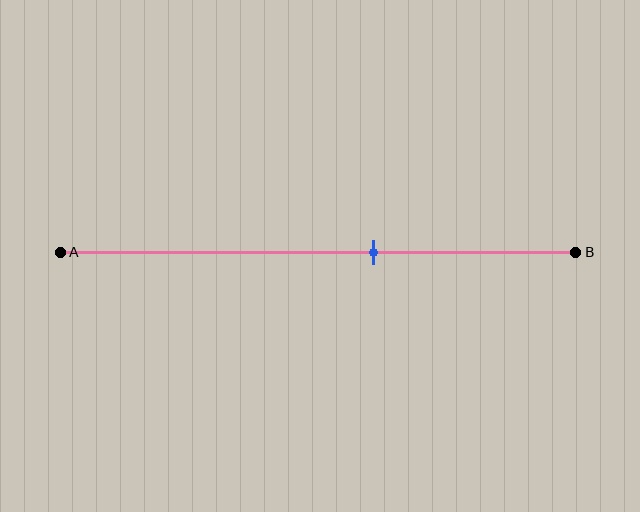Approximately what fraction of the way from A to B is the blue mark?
The blue mark is approximately 60% of the way from A to B.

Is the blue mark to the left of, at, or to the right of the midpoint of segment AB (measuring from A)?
The blue mark is to the right of the midpoint of segment AB.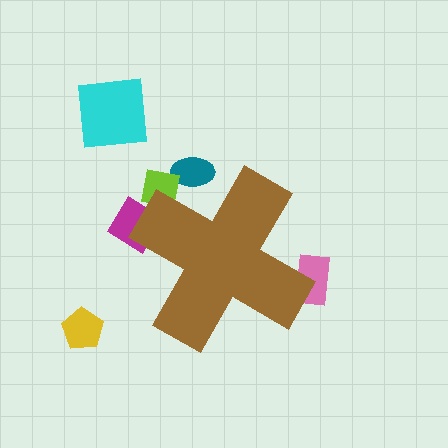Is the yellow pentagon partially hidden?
No, the yellow pentagon is fully visible.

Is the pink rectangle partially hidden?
Yes, the pink rectangle is partially hidden behind the brown cross.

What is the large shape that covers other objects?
A brown cross.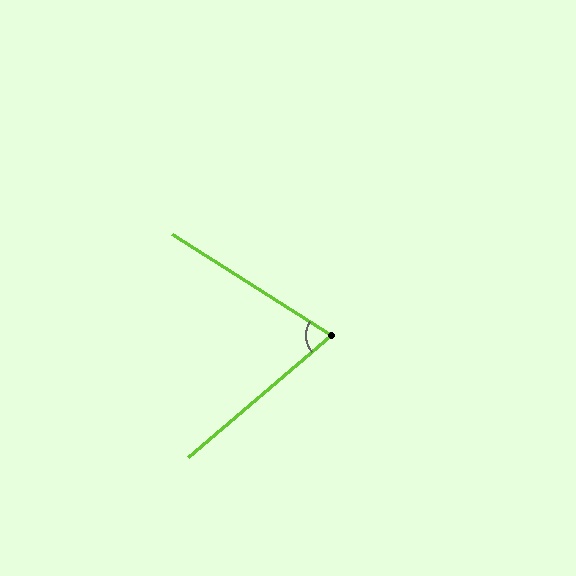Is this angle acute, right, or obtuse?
It is acute.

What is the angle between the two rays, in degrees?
Approximately 73 degrees.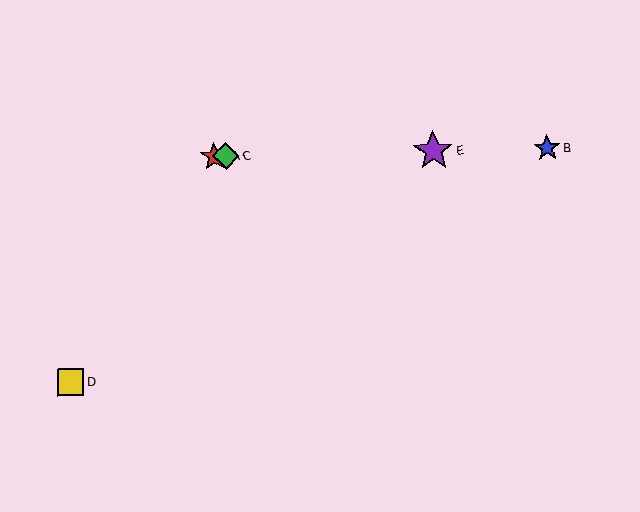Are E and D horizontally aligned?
No, E is at y≈151 and D is at y≈383.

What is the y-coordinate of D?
Object D is at y≈383.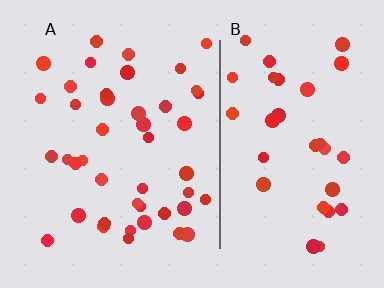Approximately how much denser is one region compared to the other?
Approximately 1.2× — region A over region B.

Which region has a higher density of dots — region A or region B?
A (the left).